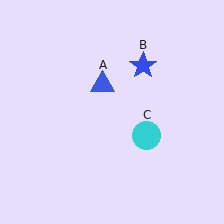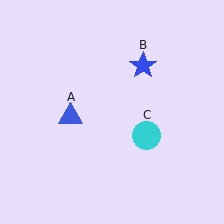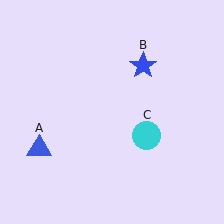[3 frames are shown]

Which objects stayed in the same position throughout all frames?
Blue star (object B) and cyan circle (object C) remained stationary.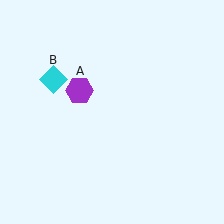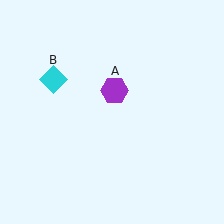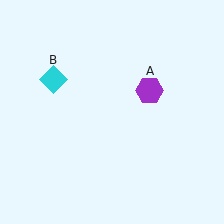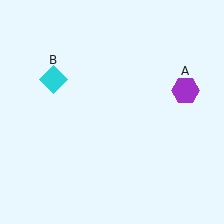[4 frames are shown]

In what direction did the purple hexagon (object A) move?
The purple hexagon (object A) moved right.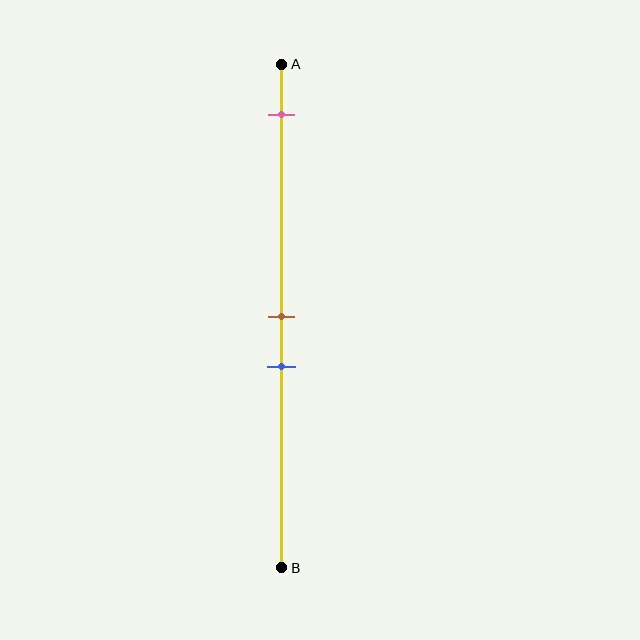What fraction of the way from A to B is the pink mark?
The pink mark is approximately 10% (0.1) of the way from A to B.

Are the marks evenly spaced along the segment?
No, the marks are not evenly spaced.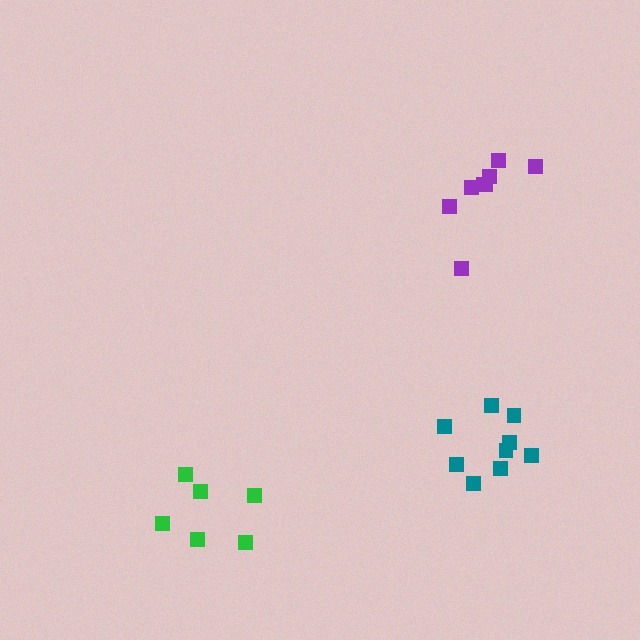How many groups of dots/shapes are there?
There are 3 groups.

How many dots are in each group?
Group 1: 8 dots, Group 2: 9 dots, Group 3: 6 dots (23 total).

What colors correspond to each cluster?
The clusters are colored: purple, teal, green.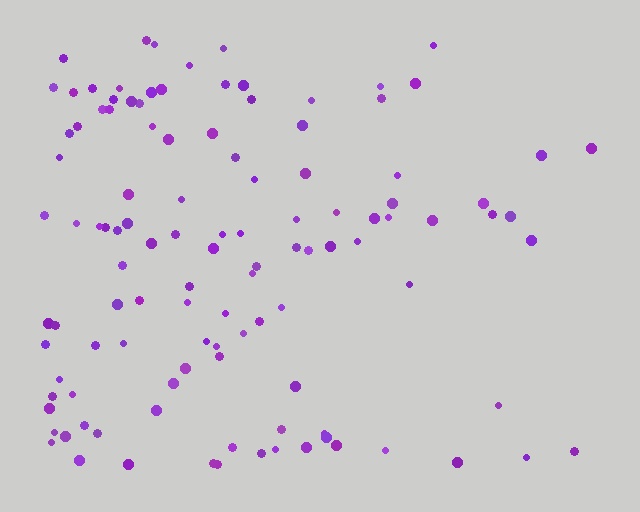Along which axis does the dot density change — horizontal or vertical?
Horizontal.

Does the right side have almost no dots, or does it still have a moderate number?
Still a moderate number, just noticeably fewer than the left.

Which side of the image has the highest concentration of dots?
The left.